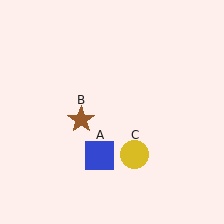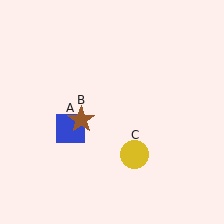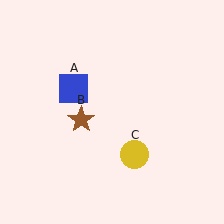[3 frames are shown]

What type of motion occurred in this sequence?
The blue square (object A) rotated clockwise around the center of the scene.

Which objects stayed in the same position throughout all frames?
Brown star (object B) and yellow circle (object C) remained stationary.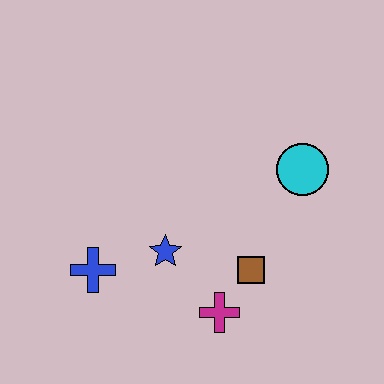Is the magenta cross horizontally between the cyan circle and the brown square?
No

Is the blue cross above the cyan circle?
No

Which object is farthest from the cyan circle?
The blue cross is farthest from the cyan circle.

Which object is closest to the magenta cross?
The brown square is closest to the magenta cross.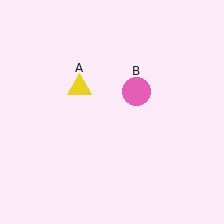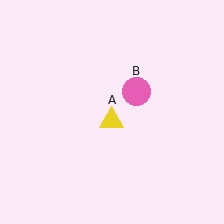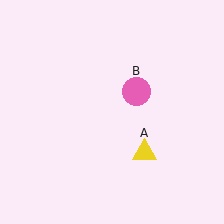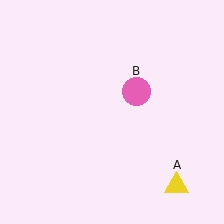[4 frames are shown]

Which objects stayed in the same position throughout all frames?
Pink circle (object B) remained stationary.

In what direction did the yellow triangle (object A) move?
The yellow triangle (object A) moved down and to the right.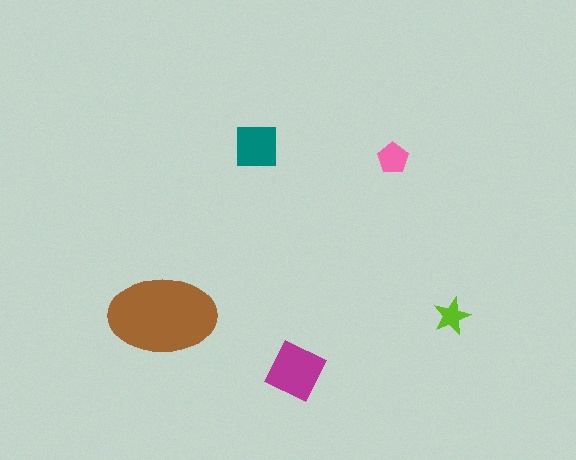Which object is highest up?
The teal square is topmost.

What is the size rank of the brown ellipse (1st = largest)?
1st.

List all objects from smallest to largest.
The lime star, the pink pentagon, the teal square, the magenta diamond, the brown ellipse.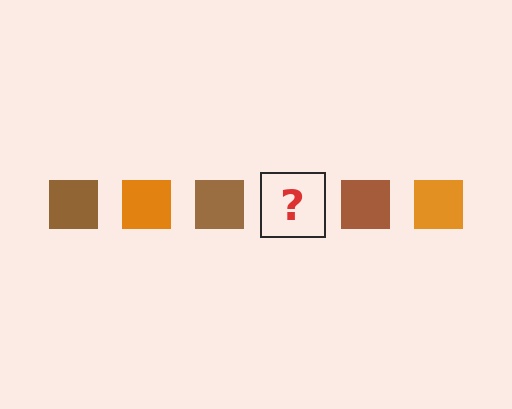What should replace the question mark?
The question mark should be replaced with an orange square.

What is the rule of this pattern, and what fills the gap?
The rule is that the pattern cycles through brown, orange squares. The gap should be filled with an orange square.